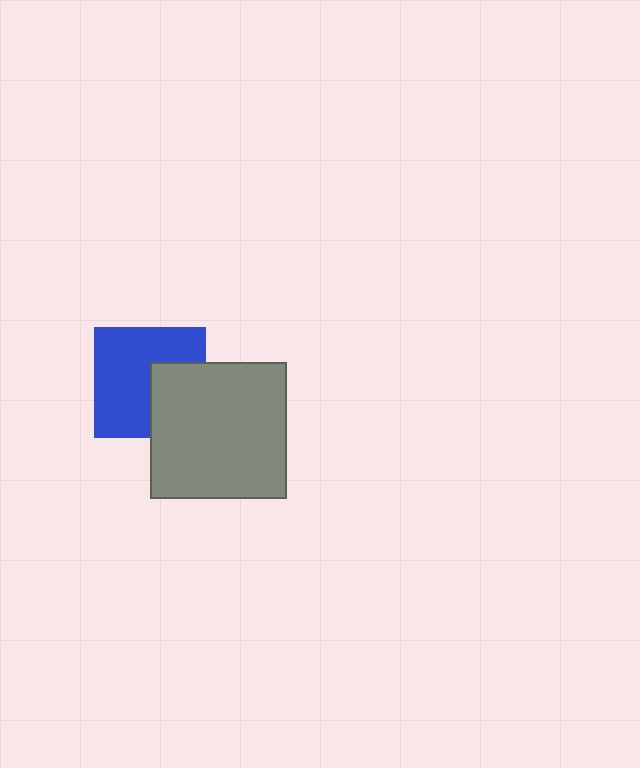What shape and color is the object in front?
The object in front is a gray square.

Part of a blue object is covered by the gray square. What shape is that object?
It is a square.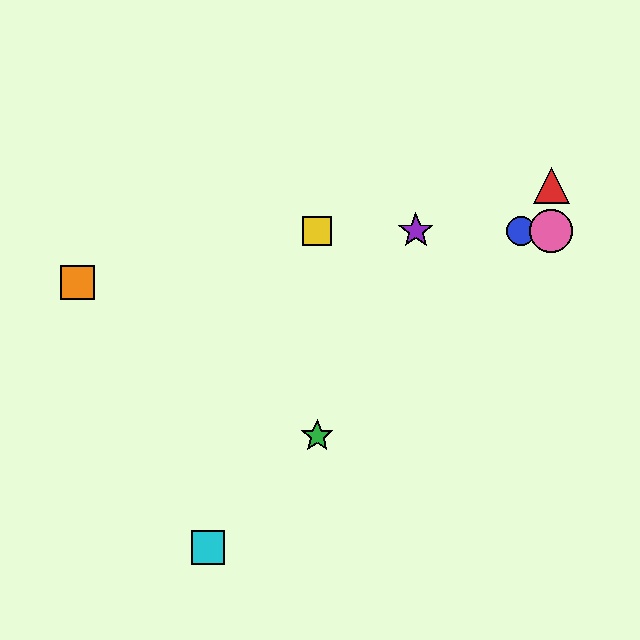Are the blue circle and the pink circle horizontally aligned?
Yes, both are at y≈231.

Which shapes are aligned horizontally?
The blue circle, the yellow square, the purple star, the pink circle are aligned horizontally.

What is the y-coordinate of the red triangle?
The red triangle is at y≈186.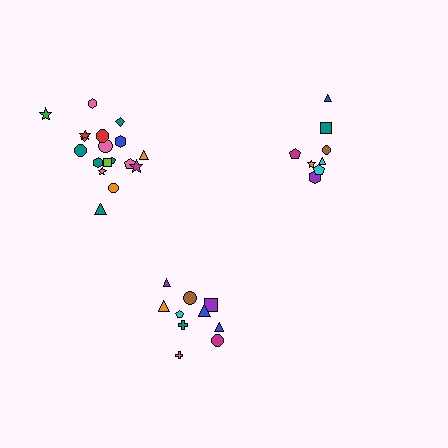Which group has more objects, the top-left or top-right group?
The top-left group.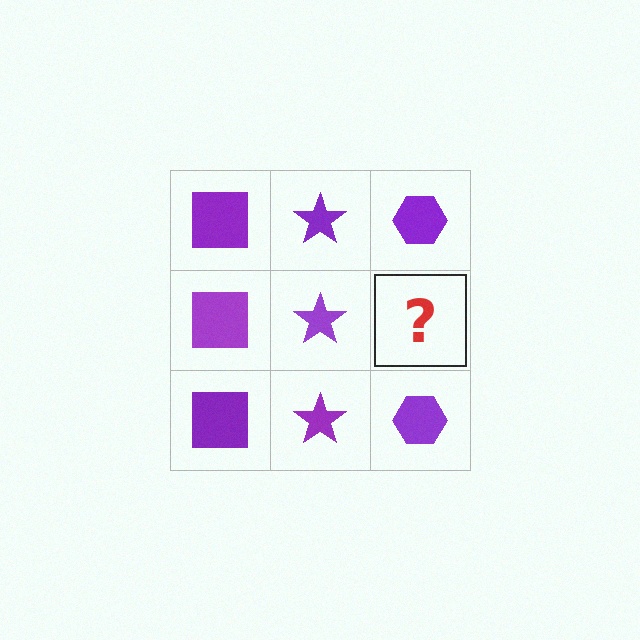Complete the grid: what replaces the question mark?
The question mark should be replaced with a purple hexagon.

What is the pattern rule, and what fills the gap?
The rule is that each column has a consistent shape. The gap should be filled with a purple hexagon.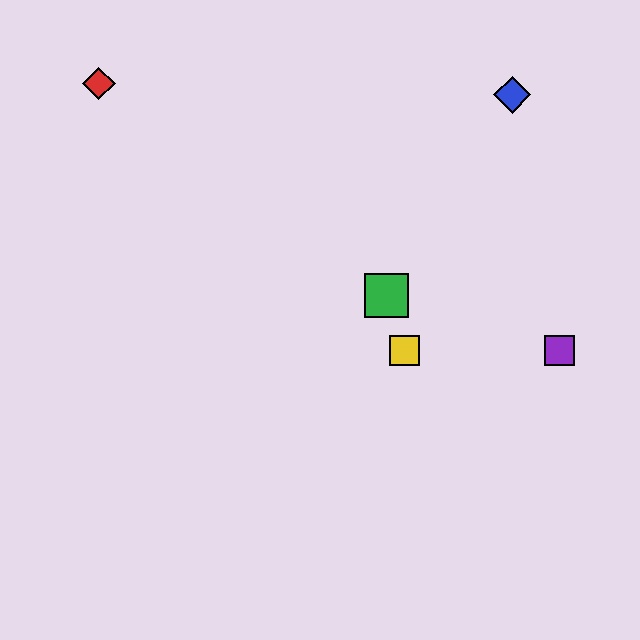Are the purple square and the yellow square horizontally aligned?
Yes, both are at y≈350.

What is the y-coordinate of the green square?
The green square is at y≈296.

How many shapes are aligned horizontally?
2 shapes (the yellow square, the purple square) are aligned horizontally.